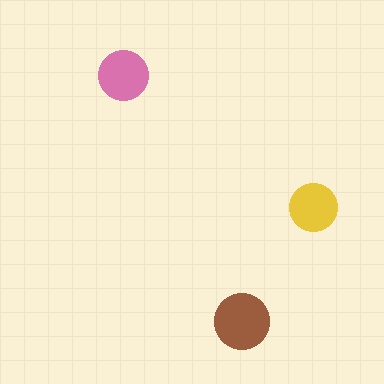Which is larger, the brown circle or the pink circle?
The brown one.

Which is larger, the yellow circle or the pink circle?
The pink one.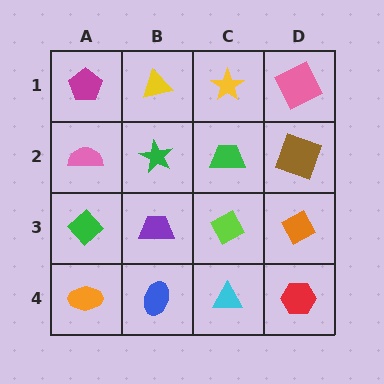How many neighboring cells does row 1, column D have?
2.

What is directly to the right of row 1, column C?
A pink square.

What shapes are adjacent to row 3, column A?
A pink semicircle (row 2, column A), an orange ellipse (row 4, column A), a purple trapezoid (row 3, column B).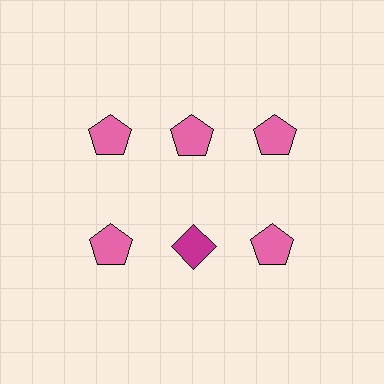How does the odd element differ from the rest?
It differs in both color (magenta instead of pink) and shape (diamond instead of pentagon).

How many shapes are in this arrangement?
There are 6 shapes arranged in a grid pattern.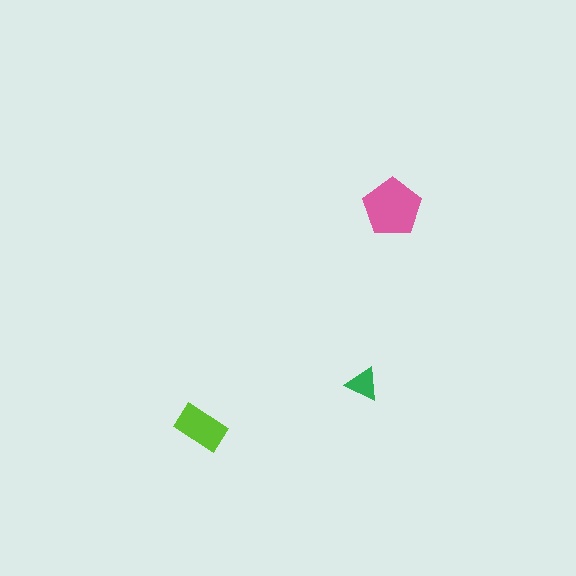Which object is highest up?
The pink pentagon is topmost.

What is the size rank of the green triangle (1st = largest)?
3rd.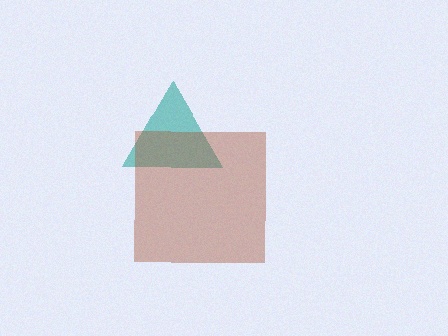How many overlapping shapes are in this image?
There are 2 overlapping shapes in the image.